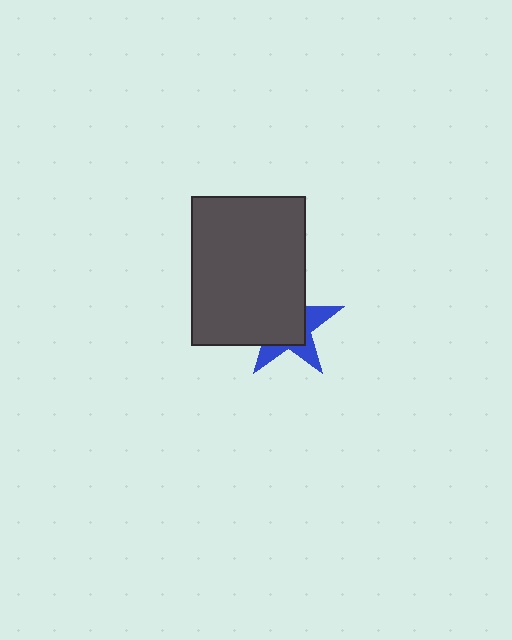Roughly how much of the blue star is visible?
A small part of it is visible (roughly 38%).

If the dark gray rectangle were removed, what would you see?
You would see the complete blue star.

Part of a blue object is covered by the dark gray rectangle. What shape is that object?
It is a star.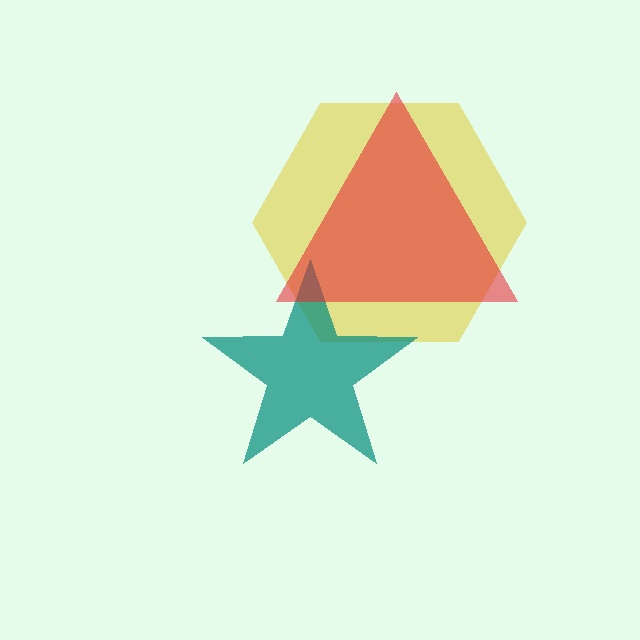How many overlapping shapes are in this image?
There are 3 overlapping shapes in the image.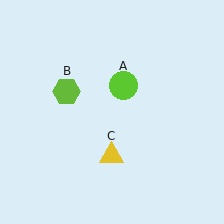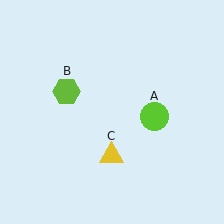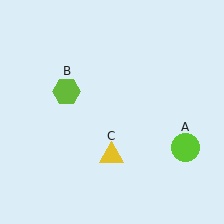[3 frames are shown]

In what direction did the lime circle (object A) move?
The lime circle (object A) moved down and to the right.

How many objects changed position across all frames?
1 object changed position: lime circle (object A).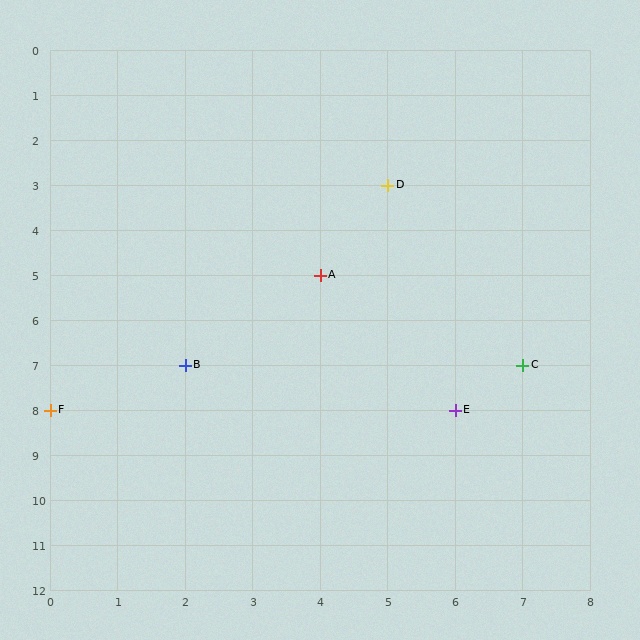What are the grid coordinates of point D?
Point D is at grid coordinates (5, 3).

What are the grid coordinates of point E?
Point E is at grid coordinates (6, 8).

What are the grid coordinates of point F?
Point F is at grid coordinates (0, 8).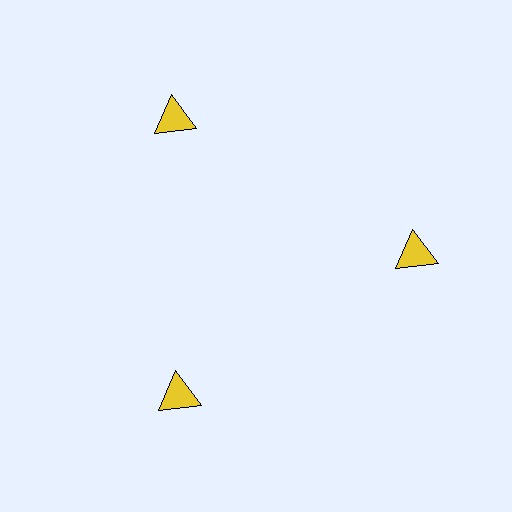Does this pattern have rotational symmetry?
Yes, this pattern has 3-fold rotational symmetry. It looks the same after rotating 120 degrees around the center.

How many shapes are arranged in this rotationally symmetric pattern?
There are 3 shapes, arranged in 3 groups of 1.